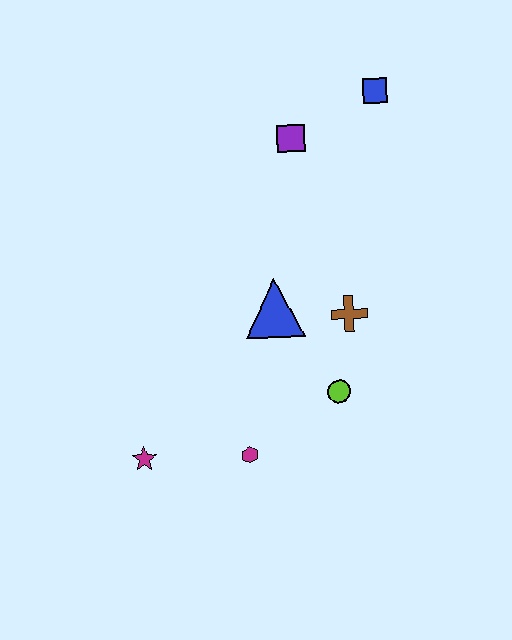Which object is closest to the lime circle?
The brown cross is closest to the lime circle.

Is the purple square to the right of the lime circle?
No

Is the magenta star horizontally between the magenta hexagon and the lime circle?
No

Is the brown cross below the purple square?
Yes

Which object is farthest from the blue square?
The magenta star is farthest from the blue square.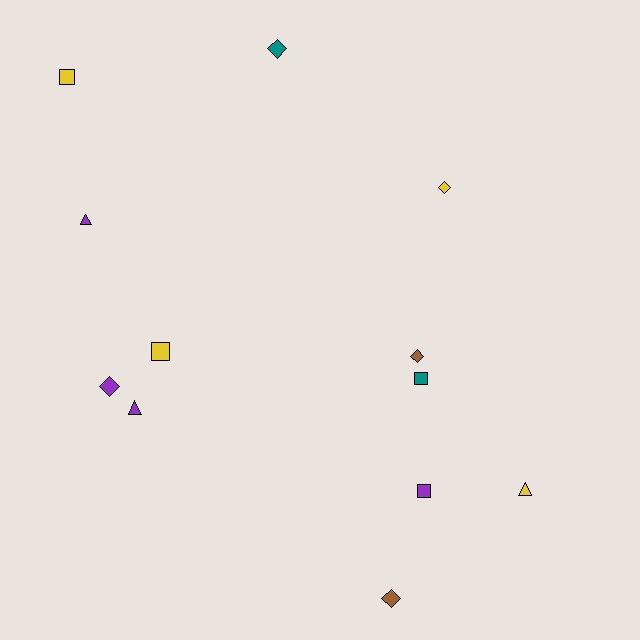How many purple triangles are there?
There are 2 purple triangles.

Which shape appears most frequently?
Diamond, with 5 objects.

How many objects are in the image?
There are 12 objects.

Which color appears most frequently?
Purple, with 4 objects.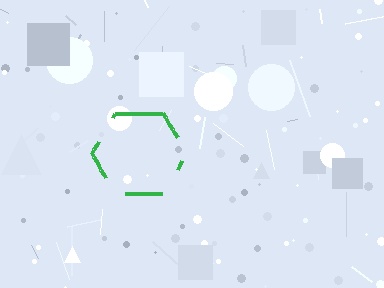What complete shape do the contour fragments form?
The contour fragments form a hexagon.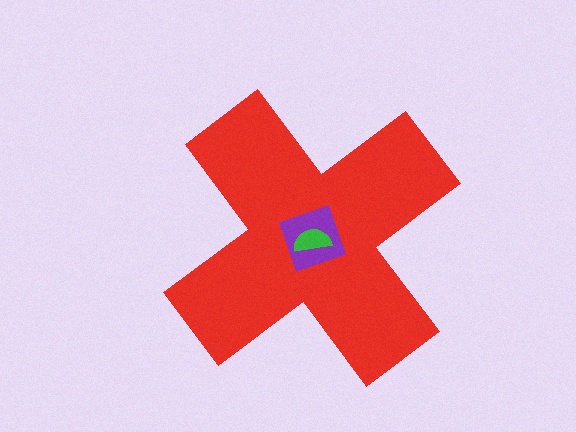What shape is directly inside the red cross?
The purple square.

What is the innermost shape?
The green semicircle.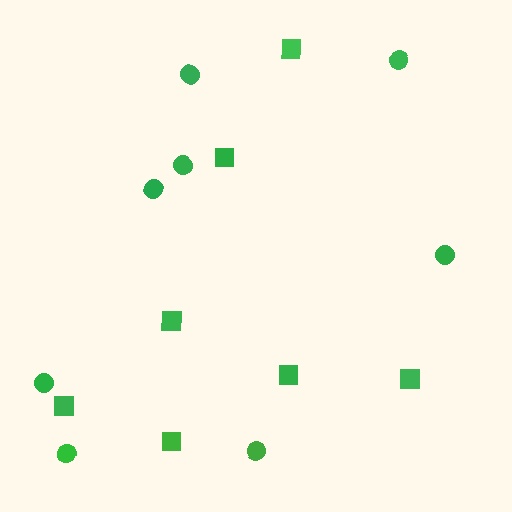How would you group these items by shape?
There are 2 groups: one group of squares (7) and one group of circles (8).